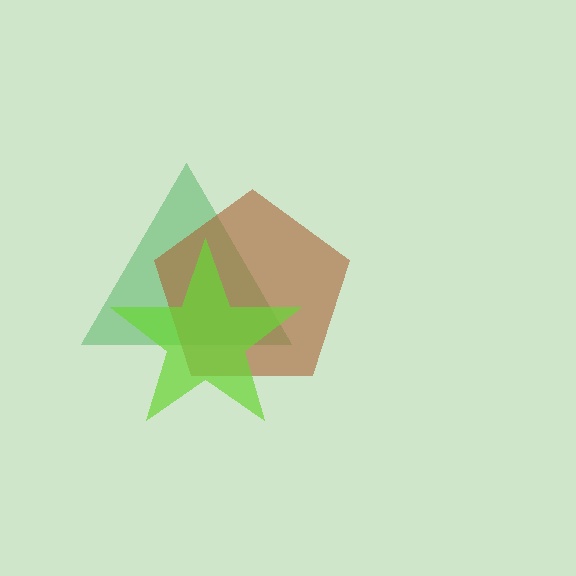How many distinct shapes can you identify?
There are 3 distinct shapes: a green triangle, a brown pentagon, a lime star.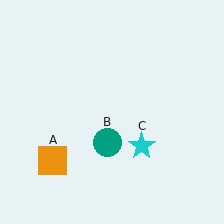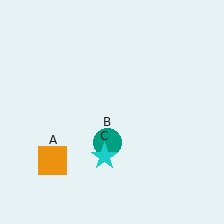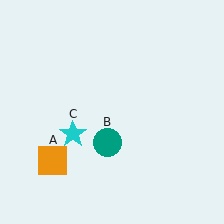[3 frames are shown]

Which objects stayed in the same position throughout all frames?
Orange square (object A) and teal circle (object B) remained stationary.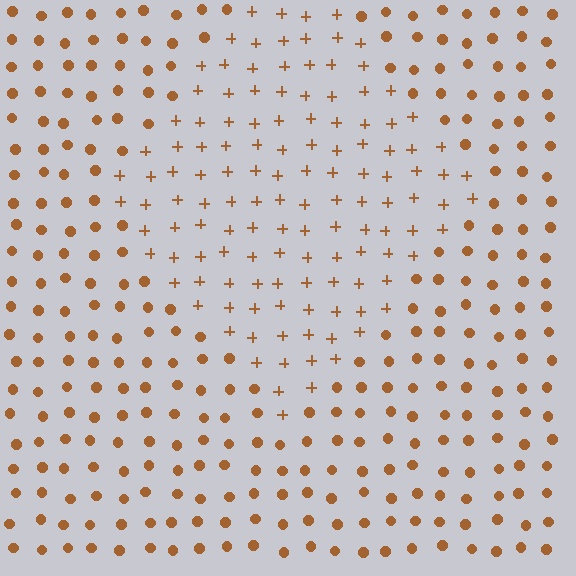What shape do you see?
I see a diamond.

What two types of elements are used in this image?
The image uses plus signs inside the diamond region and circles outside it.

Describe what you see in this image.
The image is filled with small brown elements arranged in a uniform grid. A diamond-shaped region contains plus signs, while the surrounding area contains circles. The boundary is defined purely by the change in element shape.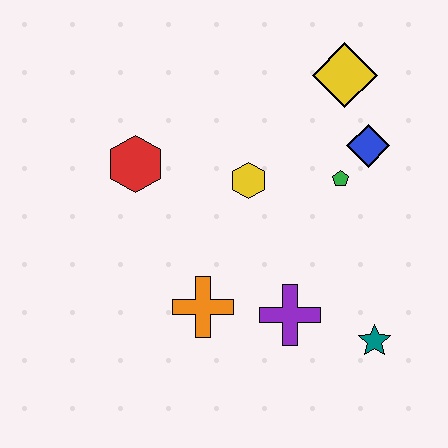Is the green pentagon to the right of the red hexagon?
Yes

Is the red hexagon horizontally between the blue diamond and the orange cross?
No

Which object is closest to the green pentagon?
The blue diamond is closest to the green pentagon.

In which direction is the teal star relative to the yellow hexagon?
The teal star is below the yellow hexagon.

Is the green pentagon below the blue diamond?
Yes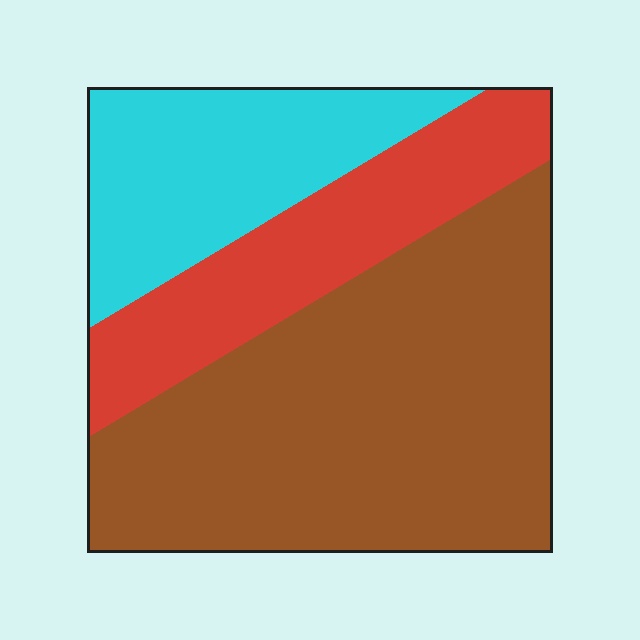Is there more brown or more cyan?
Brown.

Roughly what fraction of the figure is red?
Red takes up about one quarter (1/4) of the figure.